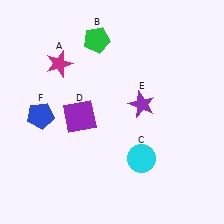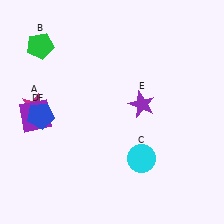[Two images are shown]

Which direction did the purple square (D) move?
The purple square (D) moved left.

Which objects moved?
The objects that moved are: the magenta star (A), the green pentagon (B), the purple square (D).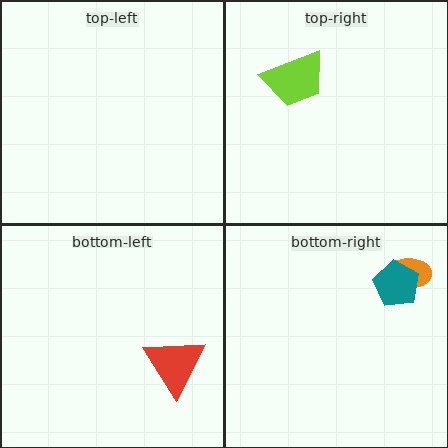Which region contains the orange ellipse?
The bottom-right region.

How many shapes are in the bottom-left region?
1.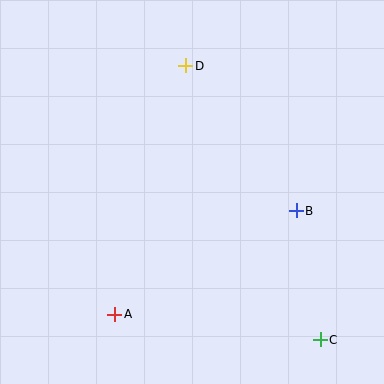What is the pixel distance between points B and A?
The distance between B and A is 209 pixels.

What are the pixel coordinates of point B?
Point B is at (296, 211).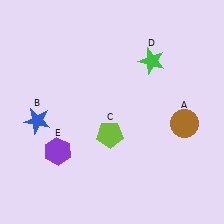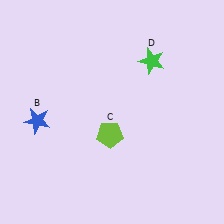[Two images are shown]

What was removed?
The purple hexagon (E), the brown circle (A) were removed in Image 2.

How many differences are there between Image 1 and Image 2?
There are 2 differences between the two images.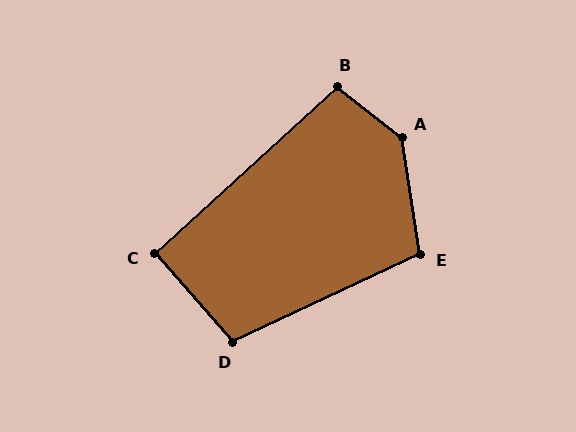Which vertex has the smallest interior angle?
C, at approximately 91 degrees.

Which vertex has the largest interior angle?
A, at approximately 137 degrees.